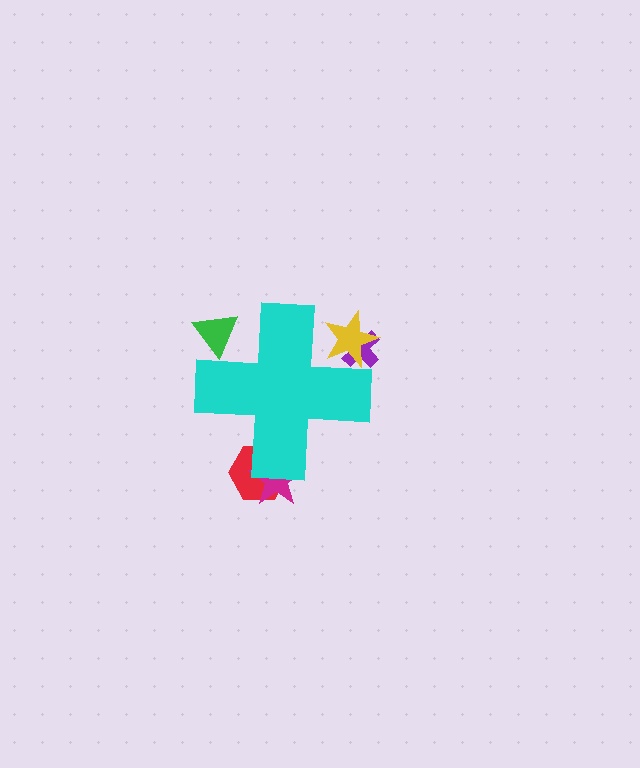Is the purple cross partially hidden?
Yes, the purple cross is partially hidden behind the cyan cross.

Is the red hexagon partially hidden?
Yes, the red hexagon is partially hidden behind the cyan cross.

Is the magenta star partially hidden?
Yes, the magenta star is partially hidden behind the cyan cross.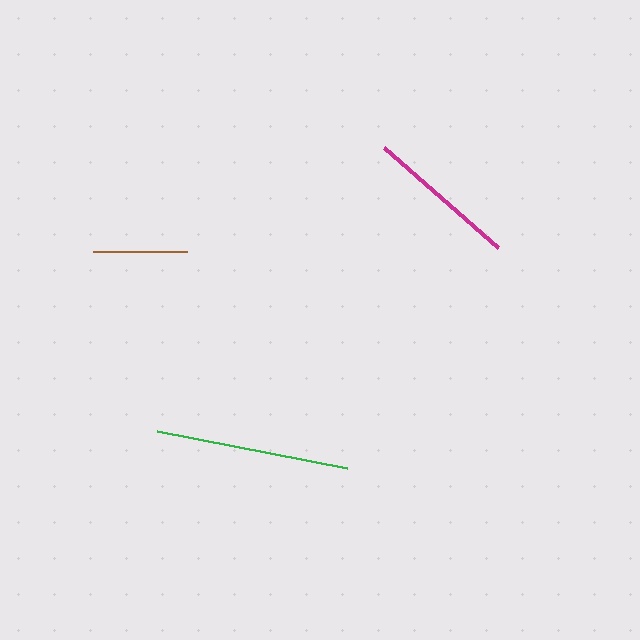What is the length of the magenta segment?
The magenta segment is approximately 152 pixels long.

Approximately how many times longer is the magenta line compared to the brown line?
The magenta line is approximately 1.6 times the length of the brown line.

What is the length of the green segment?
The green segment is approximately 193 pixels long.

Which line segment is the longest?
The green line is the longest at approximately 193 pixels.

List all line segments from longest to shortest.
From longest to shortest: green, magenta, brown.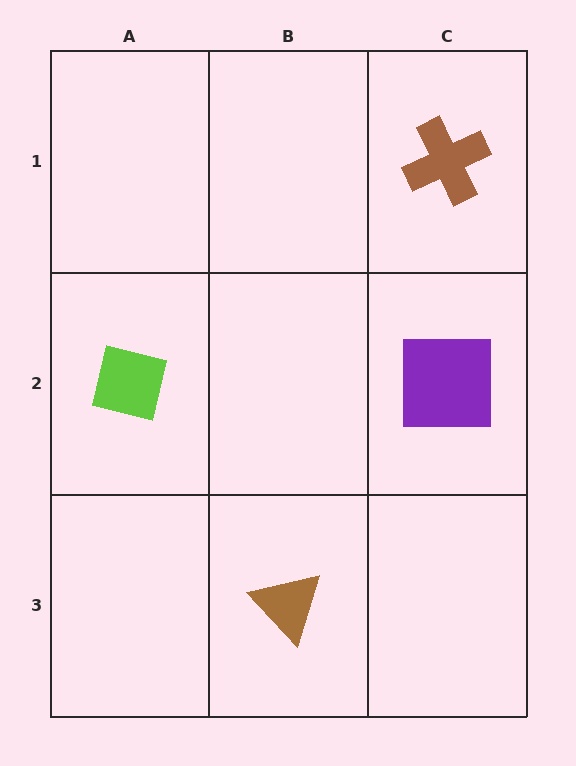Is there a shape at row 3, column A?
No, that cell is empty.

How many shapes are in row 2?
2 shapes.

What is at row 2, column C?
A purple square.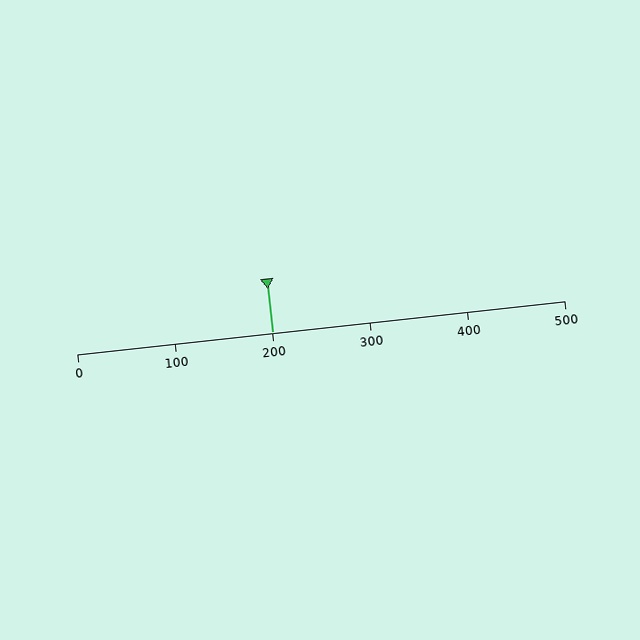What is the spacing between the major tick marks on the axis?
The major ticks are spaced 100 apart.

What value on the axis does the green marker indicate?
The marker indicates approximately 200.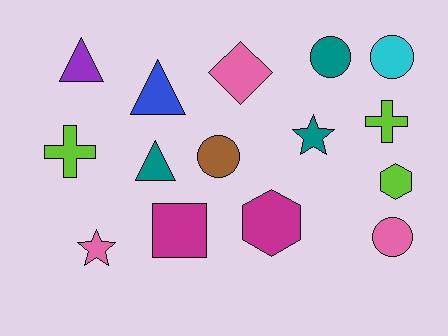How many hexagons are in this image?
There are 2 hexagons.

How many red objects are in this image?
There are no red objects.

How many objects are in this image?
There are 15 objects.